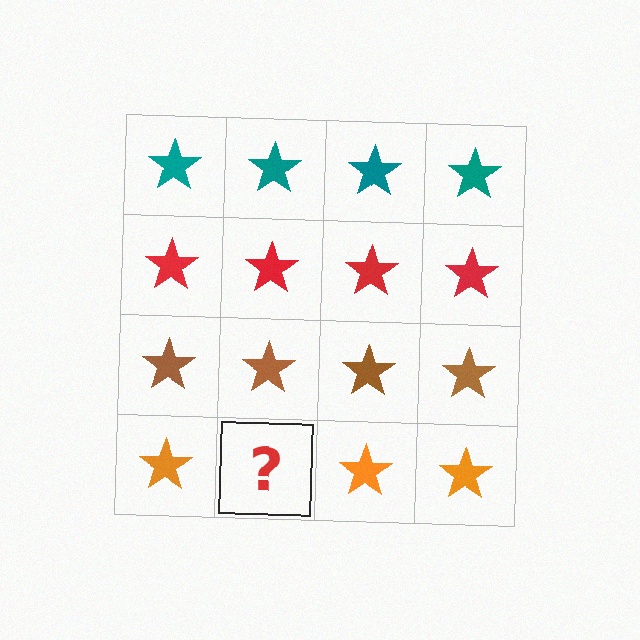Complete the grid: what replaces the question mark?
The question mark should be replaced with an orange star.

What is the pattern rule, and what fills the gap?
The rule is that each row has a consistent color. The gap should be filled with an orange star.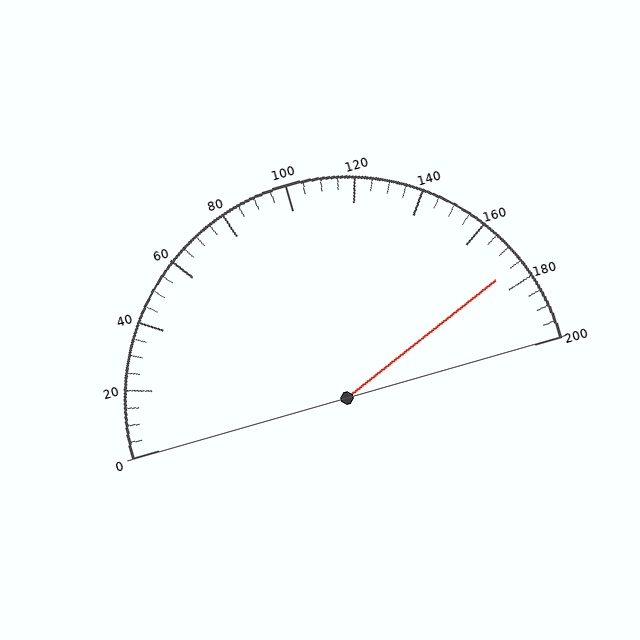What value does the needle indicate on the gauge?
The needle indicates approximately 175.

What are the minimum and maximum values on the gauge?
The gauge ranges from 0 to 200.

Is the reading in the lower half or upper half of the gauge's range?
The reading is in the upper half of the range (0 to 200).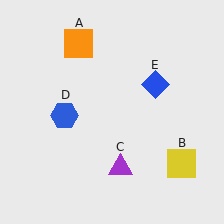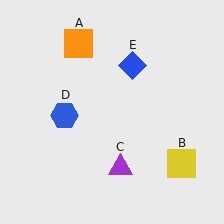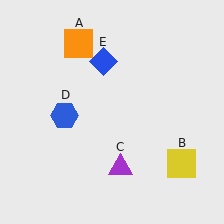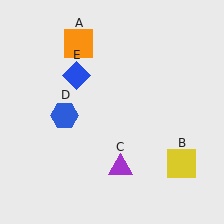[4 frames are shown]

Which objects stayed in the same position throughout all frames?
Orange square (object A) and yellow square (object B) and purple triangle (object C) and blue hexagon (object D) remained stationary.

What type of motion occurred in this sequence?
The blue diamond (object E) rotated counterclockwise around the center of the scene.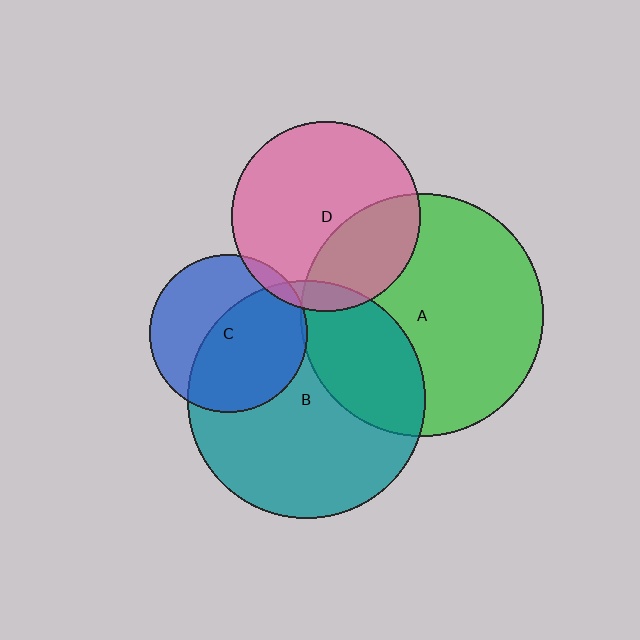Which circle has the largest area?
Circle A (green).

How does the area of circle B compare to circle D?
Approximately 1.6 times.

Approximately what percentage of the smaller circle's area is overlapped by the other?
Approximately 55%.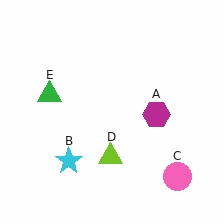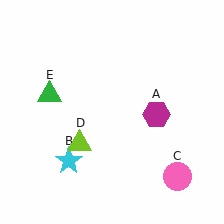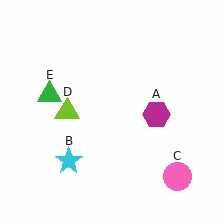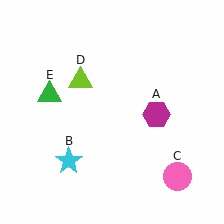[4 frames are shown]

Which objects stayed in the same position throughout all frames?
Magenta hexagon (object A) and cyan star (object B) and pink circle (object C) and green triangle (object E) remained stationary.